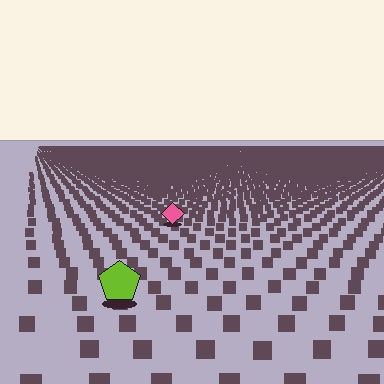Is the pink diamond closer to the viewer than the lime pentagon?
No. The lime pentagon is closer — you can tell from the texture gradient: the ground texture is coarser near it.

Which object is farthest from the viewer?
The pink diamond is farthest from the viewer. It appears smaller and the ground texture around it is denser.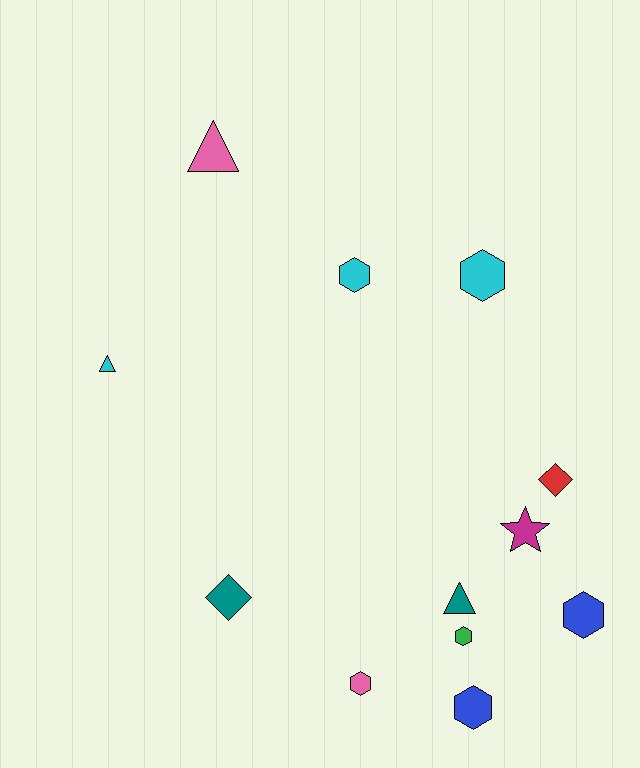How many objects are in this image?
There are 12 objects.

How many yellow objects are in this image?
There are no yellow objects.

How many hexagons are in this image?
There are 6 hexagons.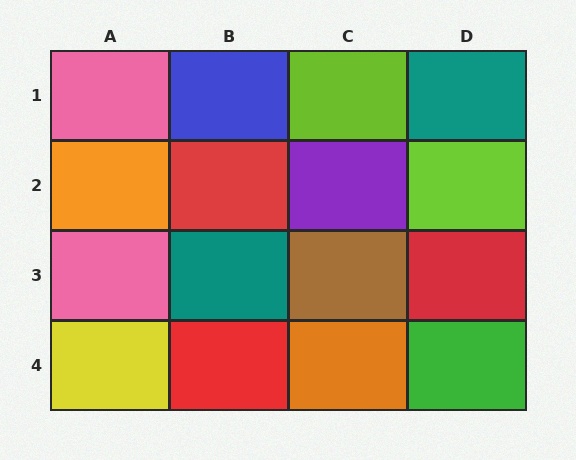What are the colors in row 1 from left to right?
Pink, blue, lime, teal.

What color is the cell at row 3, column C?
Brown.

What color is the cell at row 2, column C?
Purple.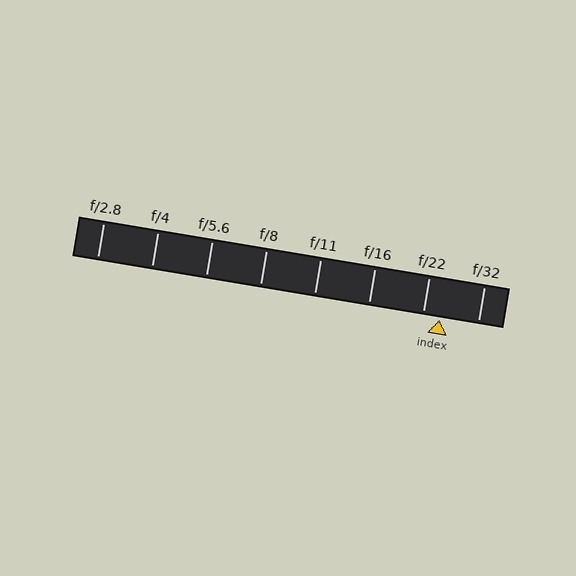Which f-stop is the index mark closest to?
The index mark is closest to f/22.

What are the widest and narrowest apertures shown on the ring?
The widest aperture shown is f/2.8 and the narrowest is f/32.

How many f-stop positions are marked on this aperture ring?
There are 8 f-stop positions marked.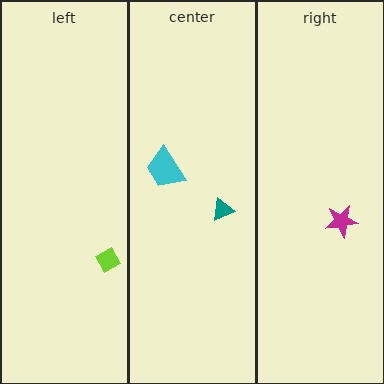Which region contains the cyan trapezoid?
The center region.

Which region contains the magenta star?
The right region.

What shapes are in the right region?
The magenta star.